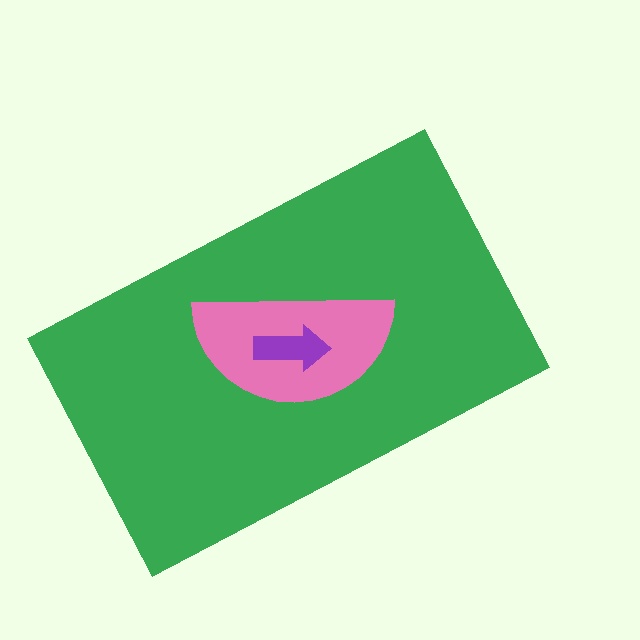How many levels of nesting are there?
3.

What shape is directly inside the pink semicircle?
The purple arrow.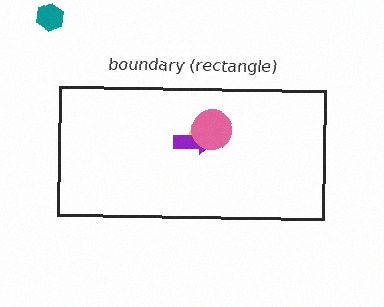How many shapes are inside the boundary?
3 inside, 1 outside.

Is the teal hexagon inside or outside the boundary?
Outside.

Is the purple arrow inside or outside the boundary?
Inside.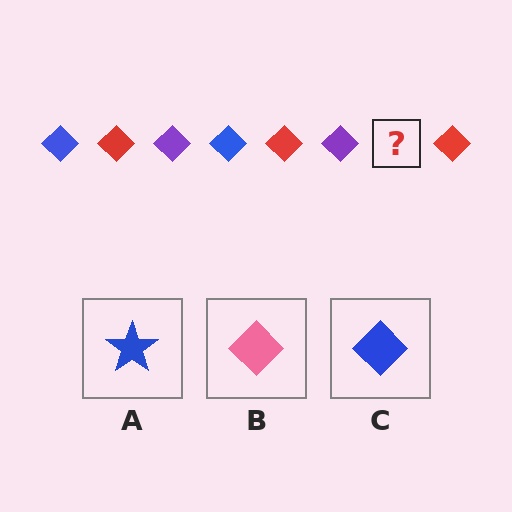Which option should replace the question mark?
Option C.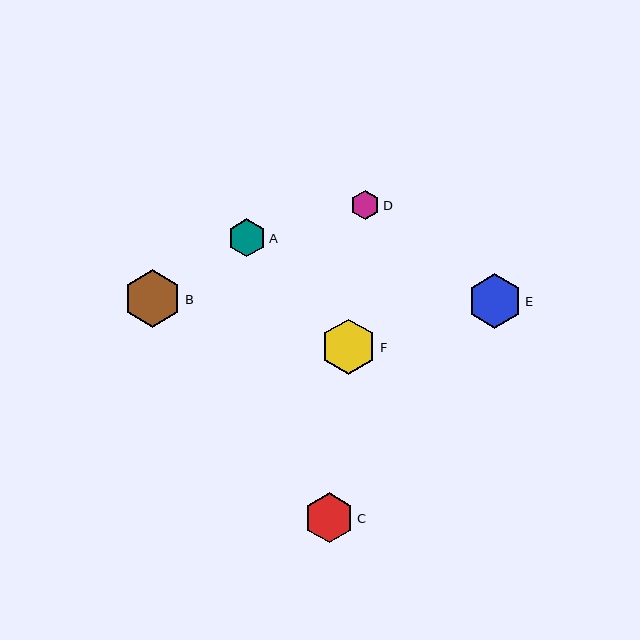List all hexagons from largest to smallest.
From largest to smallest: B, F, E, C, A, D.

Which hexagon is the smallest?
Hexagon D is the smallest with a size of approximately 30 pixels.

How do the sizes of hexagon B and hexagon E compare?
Hexagon B and hexagon E are approximately the same size.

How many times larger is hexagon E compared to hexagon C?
Hexagon E is approximately 1.1 times the size of hexagon C.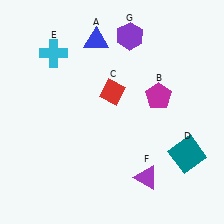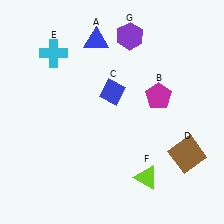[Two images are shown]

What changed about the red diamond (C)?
In Image 1, C is red. In Image 2, it changed to blue.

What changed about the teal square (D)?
In Image 1, D is teal. In Image 2, it changed to brown.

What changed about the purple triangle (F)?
In Image 1, F is purple. In Image 2, it changed to lime.